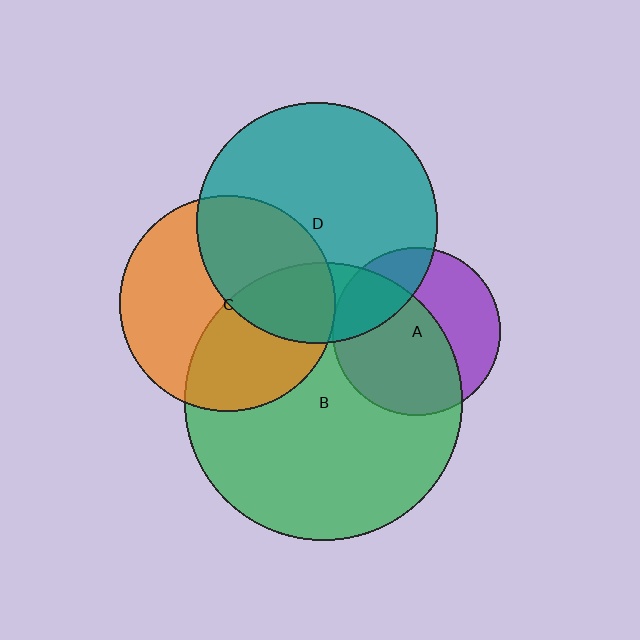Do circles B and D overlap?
Yes.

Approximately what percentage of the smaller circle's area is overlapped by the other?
Approximately 25%.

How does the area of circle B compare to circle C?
Approximately 1.7 times.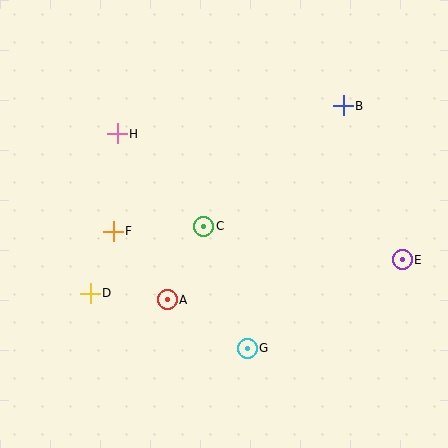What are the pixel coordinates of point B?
Point B is at (343, 106).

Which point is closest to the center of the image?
Point C at (204, 226) is closest to the center.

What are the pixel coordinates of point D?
Point D is at (90, 293).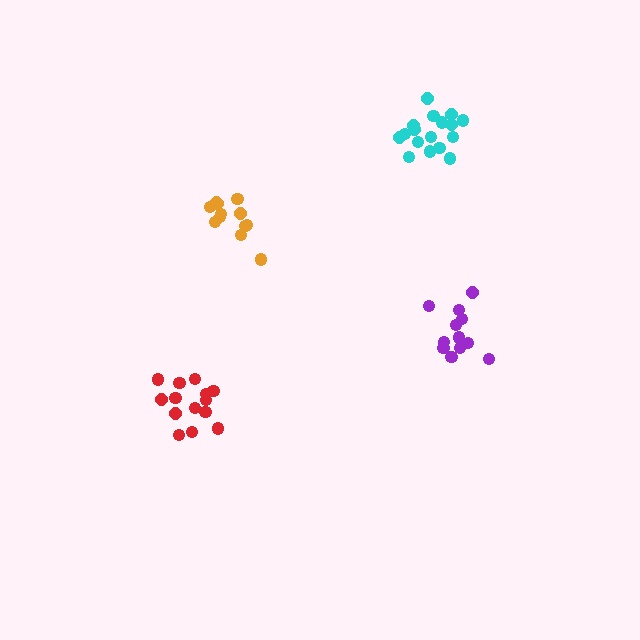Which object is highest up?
The cyan cluster is topmost.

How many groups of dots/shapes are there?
There are 4 groups.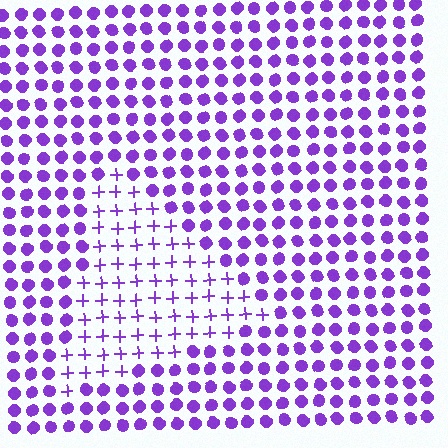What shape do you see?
I see a triangle.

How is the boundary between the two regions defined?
The boundary is defined by a change in element shape: plus signs inside vs. circles outside. All elements share the same color and spacing.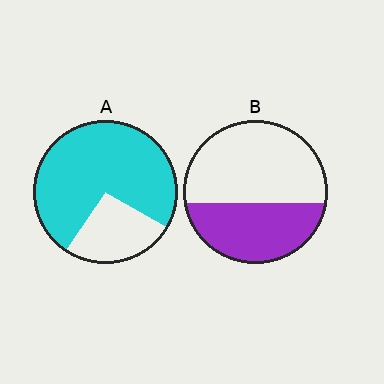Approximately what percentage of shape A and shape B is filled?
A is approximately 75% and B is approximately 40%.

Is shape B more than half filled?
No.